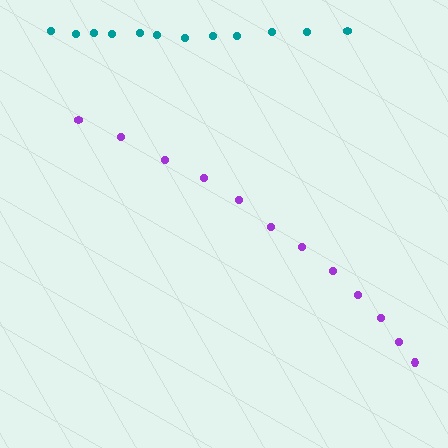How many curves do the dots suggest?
There are 2 distinct paths.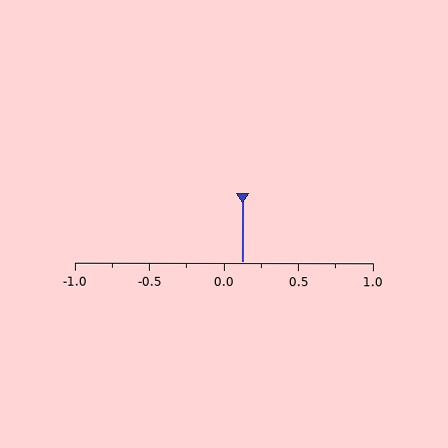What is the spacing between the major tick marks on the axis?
The major ticks are spaced 0.5 apart.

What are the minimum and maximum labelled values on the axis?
The axis runs from -1.0 to 1.0.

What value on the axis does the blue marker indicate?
The marker indicates approximately 0.12.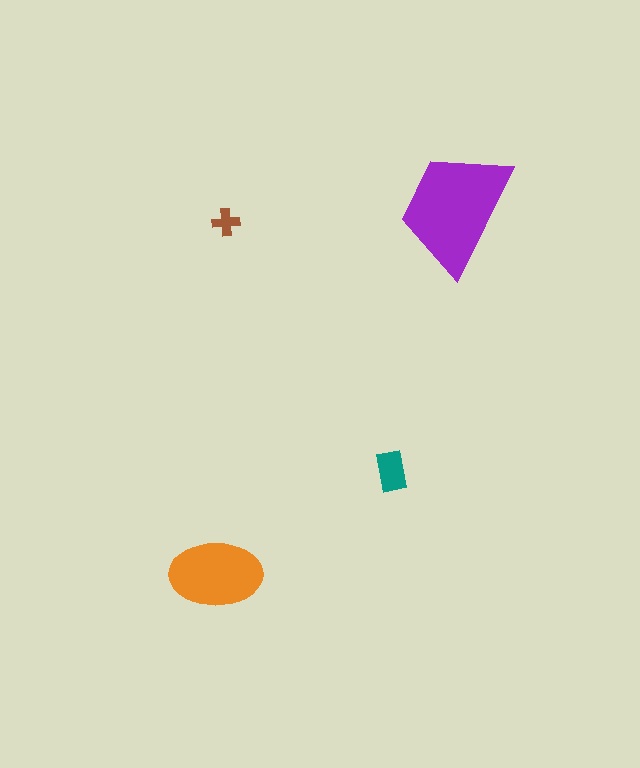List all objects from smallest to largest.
The brown cross, the teal rectangle, the orange ellipse, the purple trapezoid.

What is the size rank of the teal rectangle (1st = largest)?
3rd.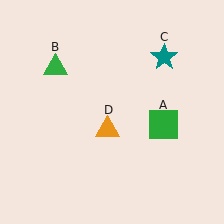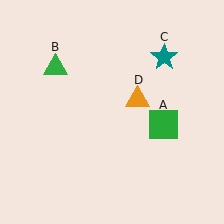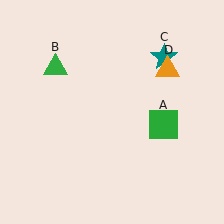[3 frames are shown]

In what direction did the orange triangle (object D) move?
The orange triangle (object D) moved up and to the right.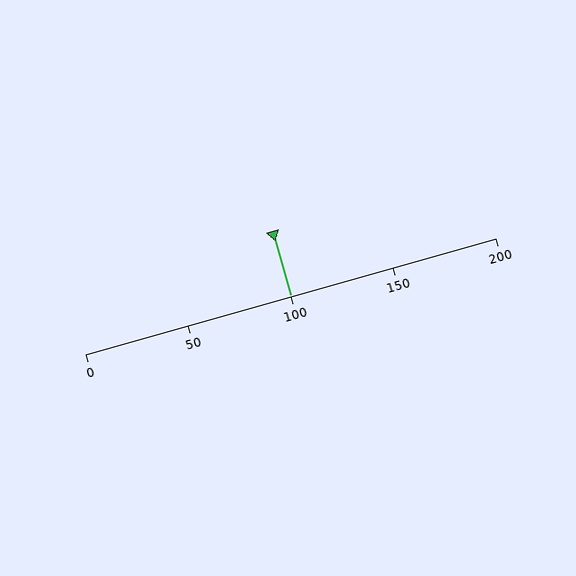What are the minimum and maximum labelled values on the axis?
The axis runs from 0 to 200.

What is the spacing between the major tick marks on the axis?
The major ticks are spaced 50 apart.